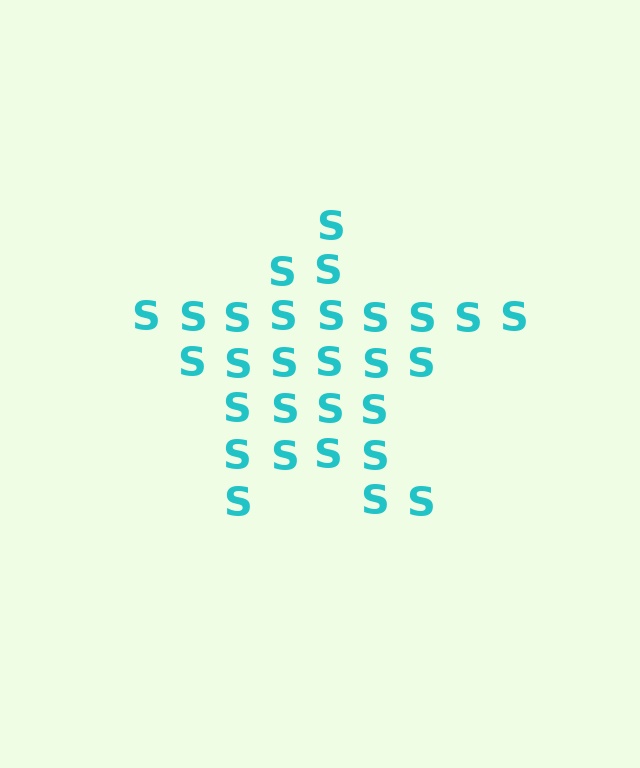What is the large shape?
The large shape is a star.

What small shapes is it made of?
It is made of small letter S's.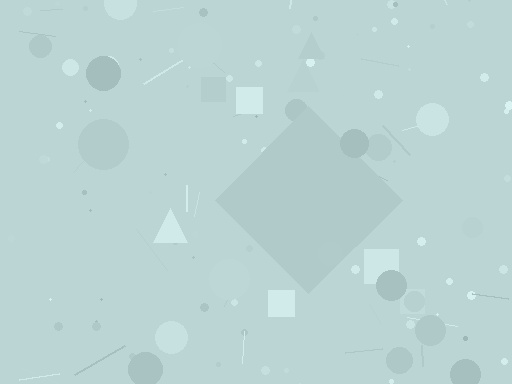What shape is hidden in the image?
A diamond is hidden in the image.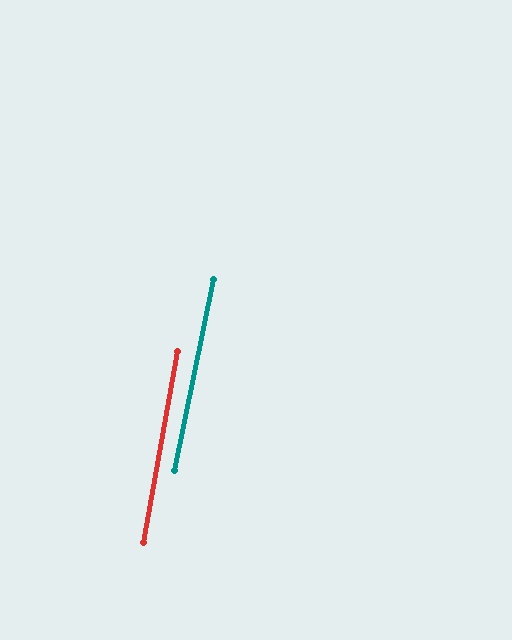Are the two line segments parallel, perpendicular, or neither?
Parallel — their directions differ by only 1.1°.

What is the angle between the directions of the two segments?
Approximately 1 degree.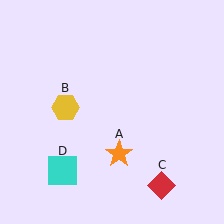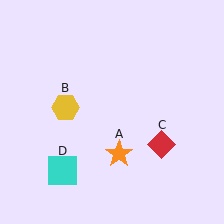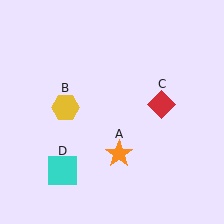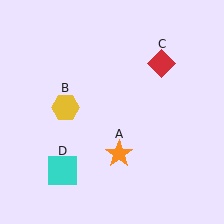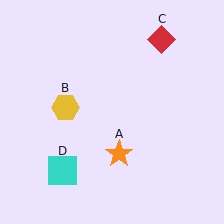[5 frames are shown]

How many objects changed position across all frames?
1 object changed position: red diamond (object C).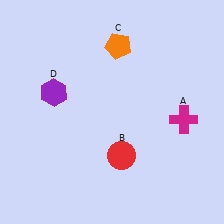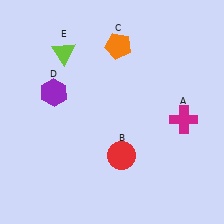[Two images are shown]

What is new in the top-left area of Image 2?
A lime triangle (E) was added in the top-left area of Image 2.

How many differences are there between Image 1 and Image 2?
There is 1 difference between the two images.